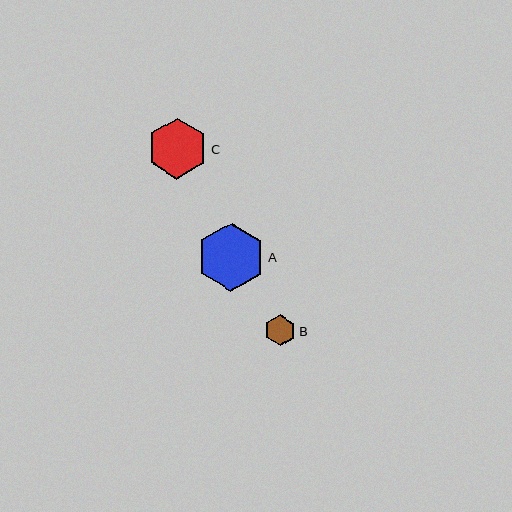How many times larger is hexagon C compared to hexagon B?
Hexagon C is approximately 1.9 times the size of hexagon B.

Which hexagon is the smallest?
Hexagon B is the smallest with a size of approximately 32 pixels.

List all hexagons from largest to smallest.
From largest to smallest: A, C, B.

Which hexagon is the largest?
Hexagon A is the largest with a size of approximately 68 pixels.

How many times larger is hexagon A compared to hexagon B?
Hexagon A is approximately 2.2 times the size of hexagon B.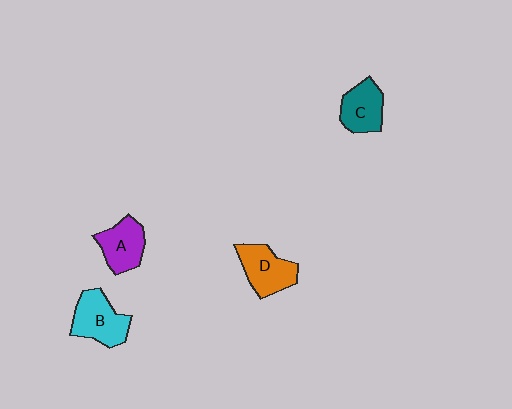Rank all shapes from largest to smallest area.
From largest to smallest: B (cyan), D (orange), A (purple), C (teal).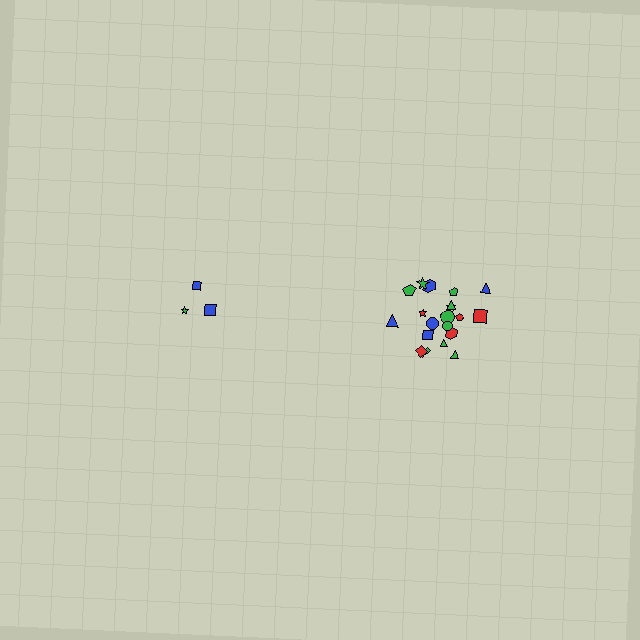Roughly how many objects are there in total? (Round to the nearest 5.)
Roughly 25 objects in total.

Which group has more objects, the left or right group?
The right group.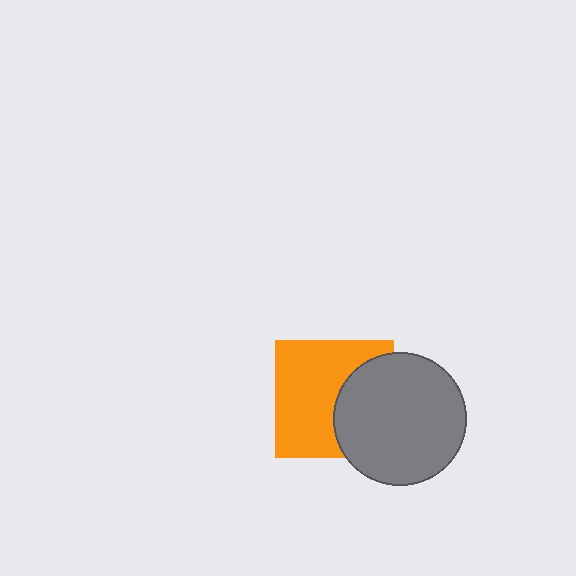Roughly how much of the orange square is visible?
About half of it is visible (roughly 62%).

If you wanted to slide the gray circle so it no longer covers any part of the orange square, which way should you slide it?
Slide it right — that is the most direct way to separate the two shapes.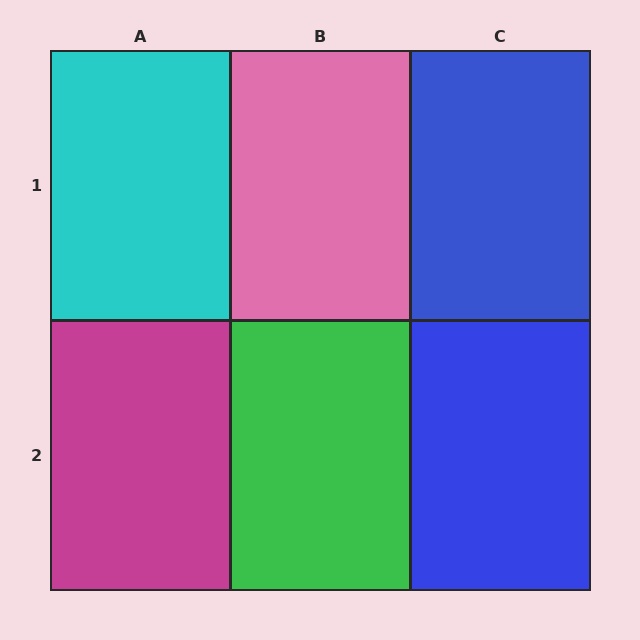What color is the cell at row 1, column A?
Cyan.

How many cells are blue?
2 cells are blue.